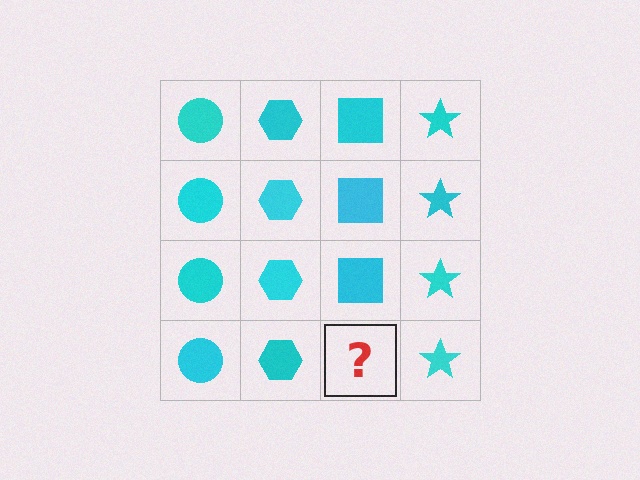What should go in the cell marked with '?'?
The missing cell should contain a cyan square.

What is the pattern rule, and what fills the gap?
The rule is that each column has a consistent shape. The gap should be filled with a cyan square.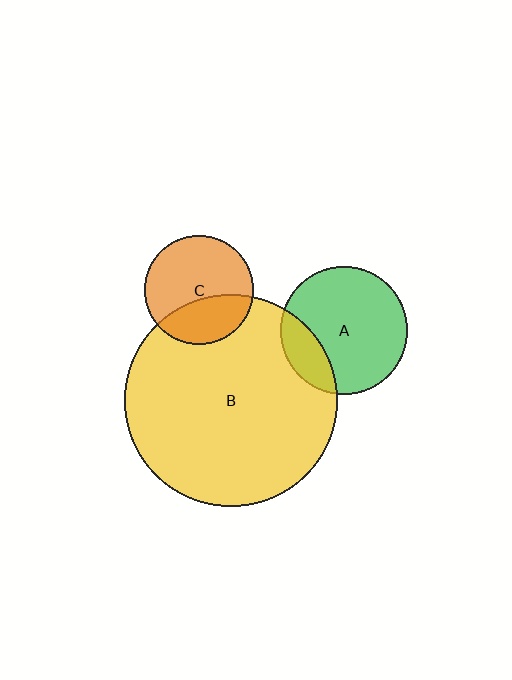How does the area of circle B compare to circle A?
Approximately 2.8 times.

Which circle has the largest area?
Circle B (yellow).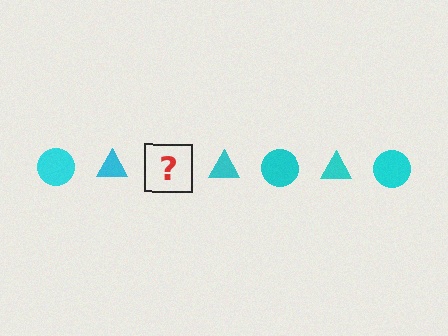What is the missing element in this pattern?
The missing element is a cyan circle.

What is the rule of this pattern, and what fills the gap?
The rule is that the pattern cycles through circle, triangle shapes in cyan. The gap should be filled with a cyan circle.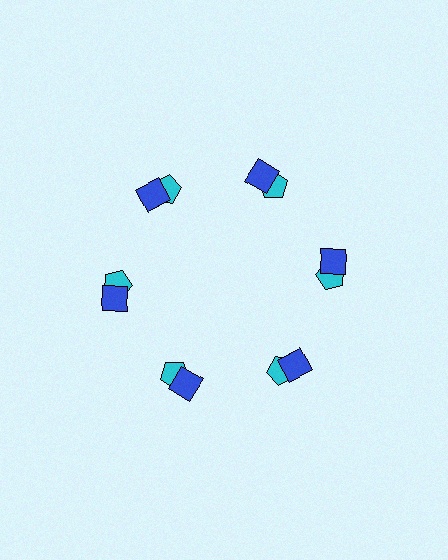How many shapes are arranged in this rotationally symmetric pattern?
There are 12 shapes, arranged in 6 groups of 2.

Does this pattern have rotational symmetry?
Yes, this pattern has 6-fold rotational symmetry. It looks the same after rotating 60 degrees around the center.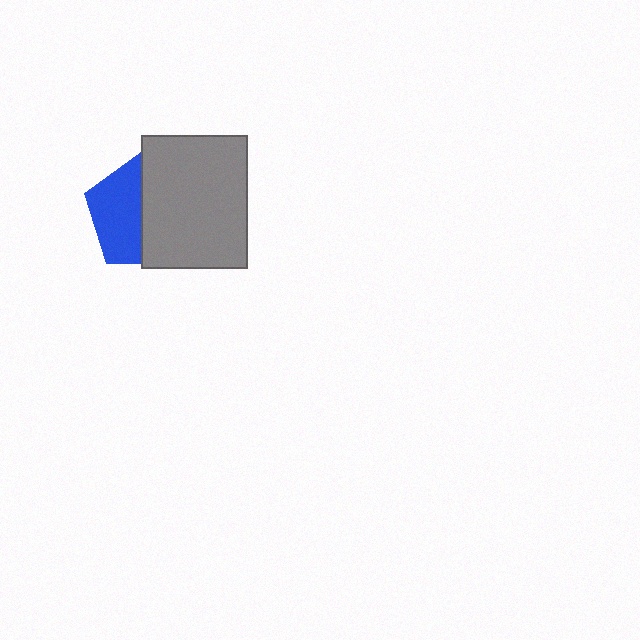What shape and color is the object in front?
The object in front is a gray rectangle.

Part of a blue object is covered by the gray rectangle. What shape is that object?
It is a pentagon.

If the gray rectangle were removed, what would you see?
You would see the complete blue pentagon.